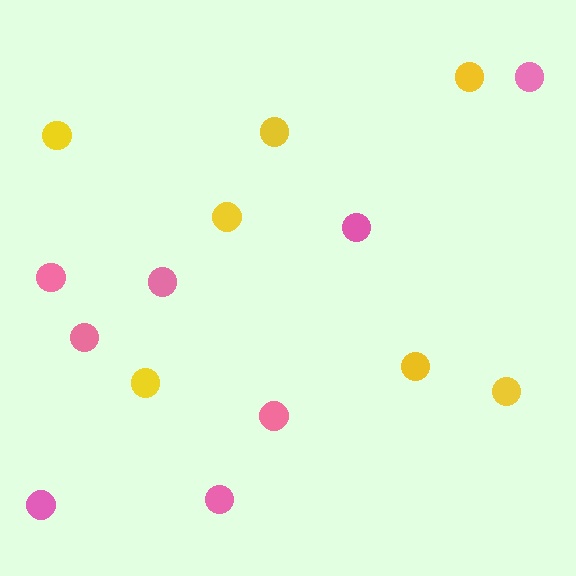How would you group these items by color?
There are 2 groups: one group of yellow circles (7) and one group of pink circles (8).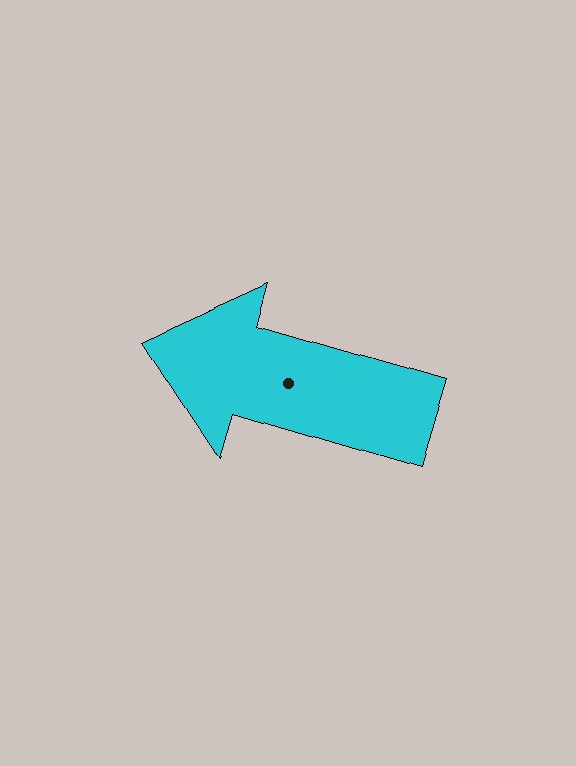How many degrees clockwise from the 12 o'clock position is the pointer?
Approximately 286 degrees.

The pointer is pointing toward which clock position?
Roughly 10 o'clock.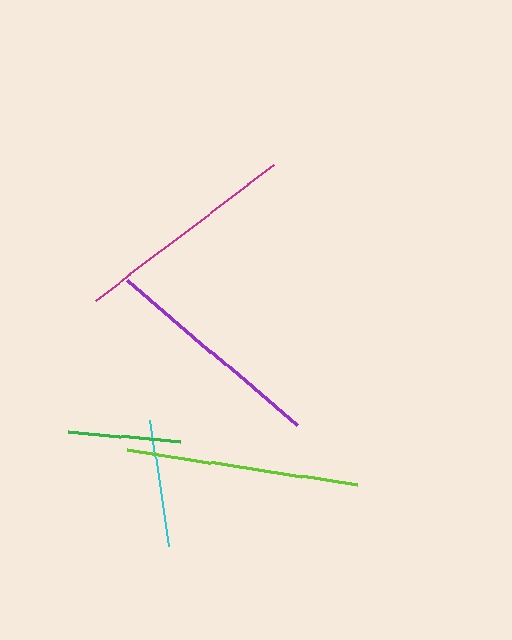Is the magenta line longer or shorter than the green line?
The magenta line is longer than the green line.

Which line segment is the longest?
The lime line is the longest at approximately 232 pixels.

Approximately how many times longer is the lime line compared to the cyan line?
The lime line is approximately 1.8 times the length of the cyan line.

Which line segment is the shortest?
The green line is the shortest at approximately 112 pixels.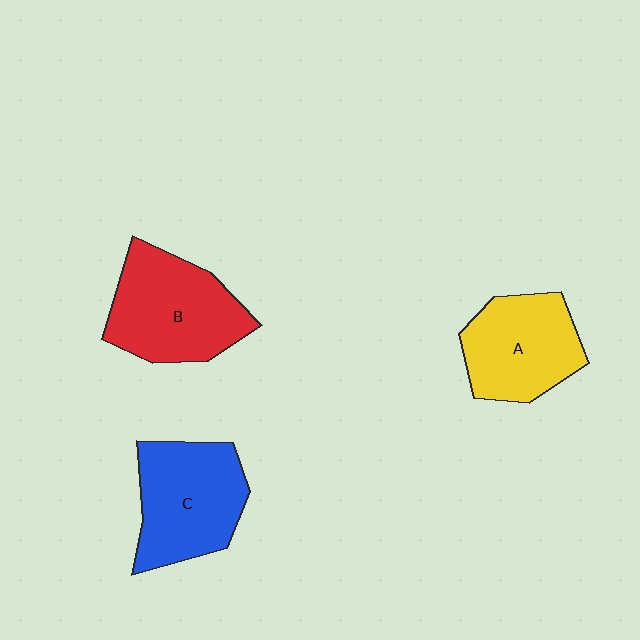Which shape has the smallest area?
Shape A (yellow).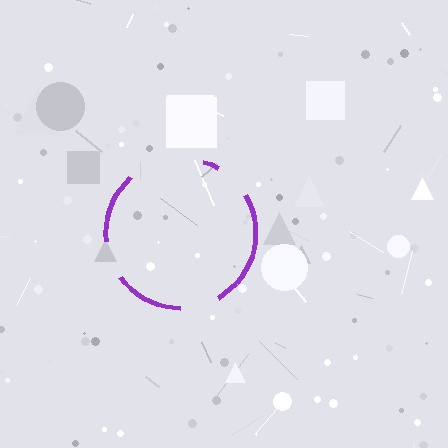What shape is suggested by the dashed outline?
The dashed outline suggests a circle.